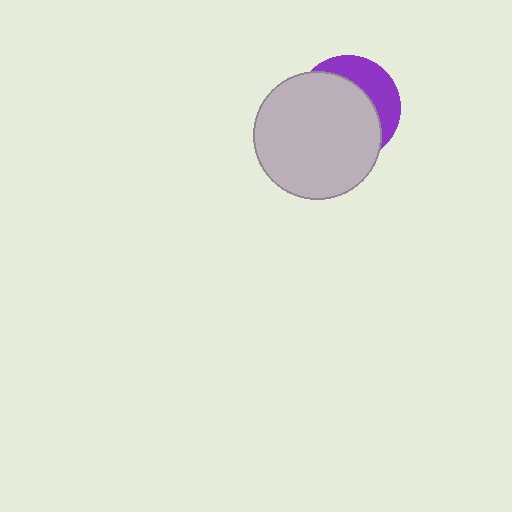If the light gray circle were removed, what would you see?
You would see the complete purple circle.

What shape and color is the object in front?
The object in front is a light gray circle.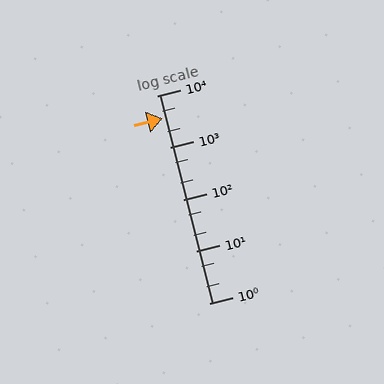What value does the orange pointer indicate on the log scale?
The pointer indicates approximately 3600.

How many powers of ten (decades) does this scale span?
The scale spans 4 decades, from 1 to 10000.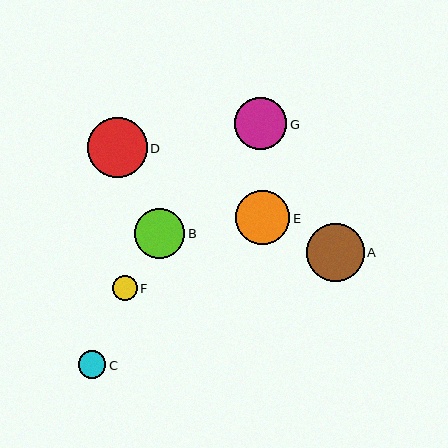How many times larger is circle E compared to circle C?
Circle E is approximately 1.9 times the size of circle C.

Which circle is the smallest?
Circle F is the smallest with a size of approximately 25 pixels.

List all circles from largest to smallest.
From largest to smallest: D, A, E, G, B, C, F.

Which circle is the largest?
Circle D is the largest with a size of approximately 60 pixels.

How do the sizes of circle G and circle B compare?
Circle G and circle B are approximately the same size.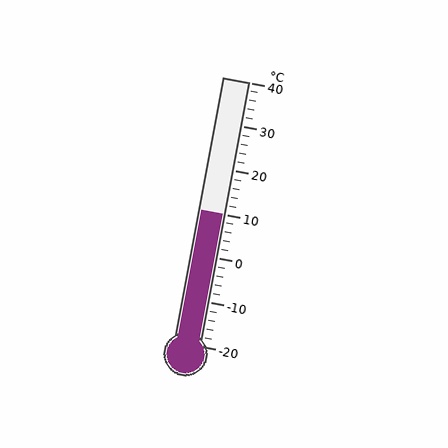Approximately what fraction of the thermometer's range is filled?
The thermometer is filled to approximately 50% of its range.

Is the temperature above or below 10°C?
The temperature is at 10°C.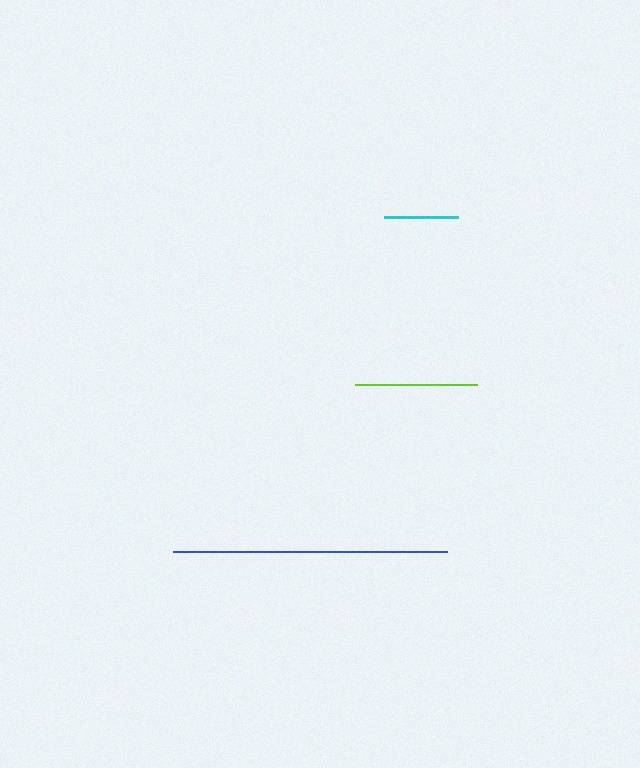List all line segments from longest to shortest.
From longest to shortest: blue, lime, cyan.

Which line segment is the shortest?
The cyan line is the shortest at approximately 74 pixels.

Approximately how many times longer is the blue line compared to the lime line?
The blue line is approximately 2.3 times the length of the lime line.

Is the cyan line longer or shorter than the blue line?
The blue line is longer than the cyan line.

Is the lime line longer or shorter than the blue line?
The blue line is longer than the lime line.